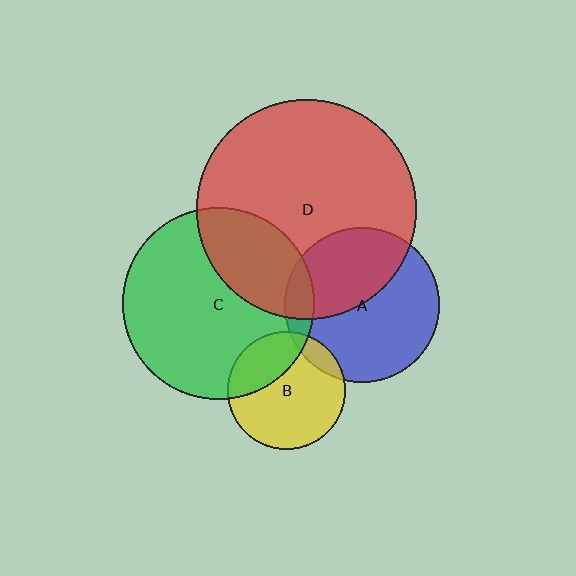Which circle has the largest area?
Circle D (red).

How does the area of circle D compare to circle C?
Approximately 1.3 times.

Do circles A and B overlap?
Yes.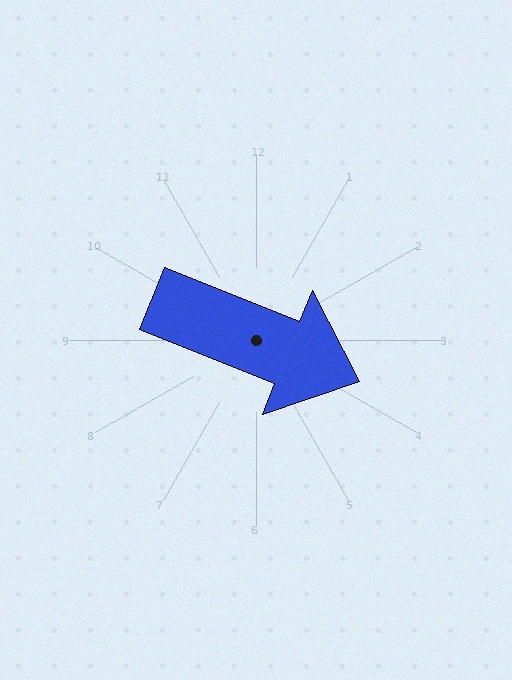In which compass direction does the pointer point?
East.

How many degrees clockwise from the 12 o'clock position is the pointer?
Approximately 112 degrees.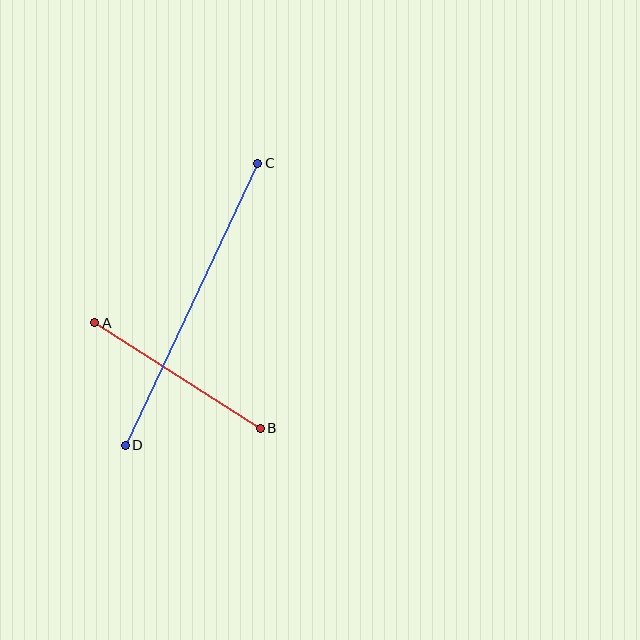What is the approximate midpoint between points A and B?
The midpoint is at approximately (177, 375) pixels.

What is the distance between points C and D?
The distance is approximately 312 pixels.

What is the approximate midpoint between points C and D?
The midpoint is at approximately (192, 304) pixels.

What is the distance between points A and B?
The distance is approximately 196 pixels.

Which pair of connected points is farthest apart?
Points C and D are farthest apart.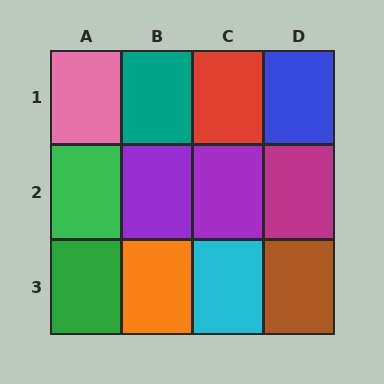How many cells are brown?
1 cell is brown.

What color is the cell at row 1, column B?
Teal.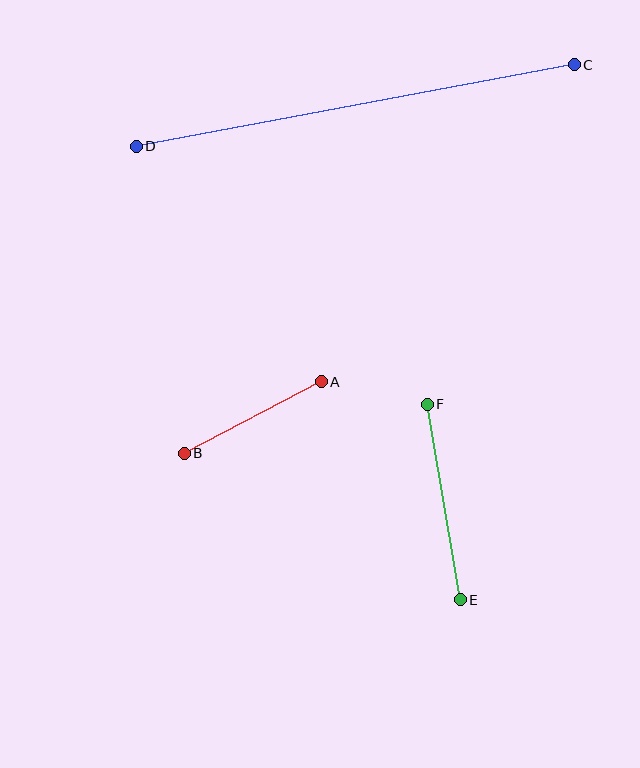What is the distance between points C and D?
The distance is approximately 445 pixels.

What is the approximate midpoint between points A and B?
The midpoint is at approximately (253, 417) pixels.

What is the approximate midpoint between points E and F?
The midpoint is at approximately (444, 502) pixels.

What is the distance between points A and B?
The distance is approximately 155 pixels.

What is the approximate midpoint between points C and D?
The midpoint is at approximately (355, 105) pixels.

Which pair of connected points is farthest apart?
Points C and D are farthest apart.